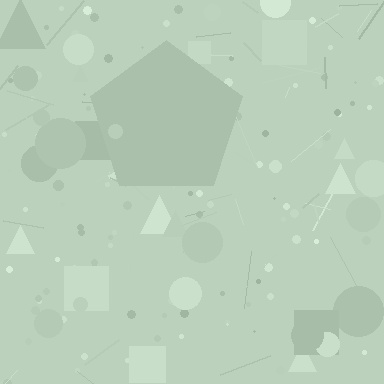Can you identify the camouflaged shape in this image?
The camouflaged shape is a pentagon.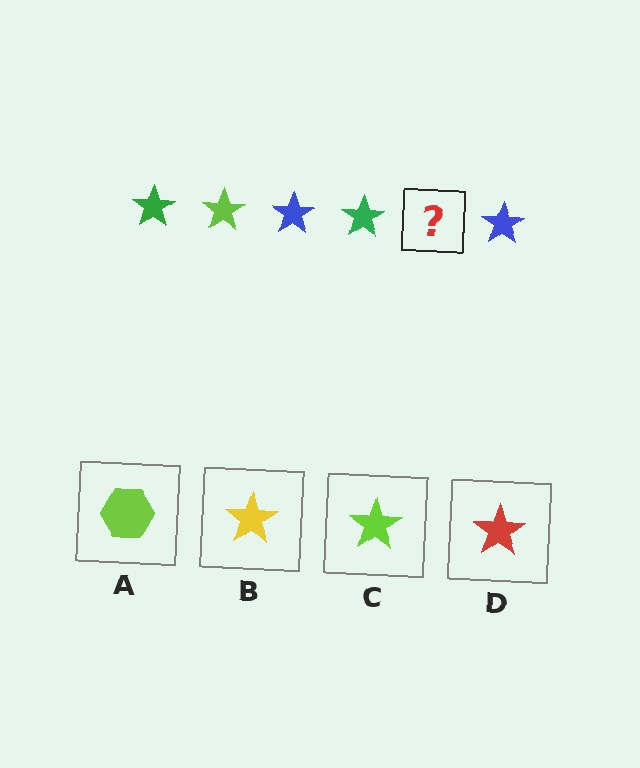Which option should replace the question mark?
Option C.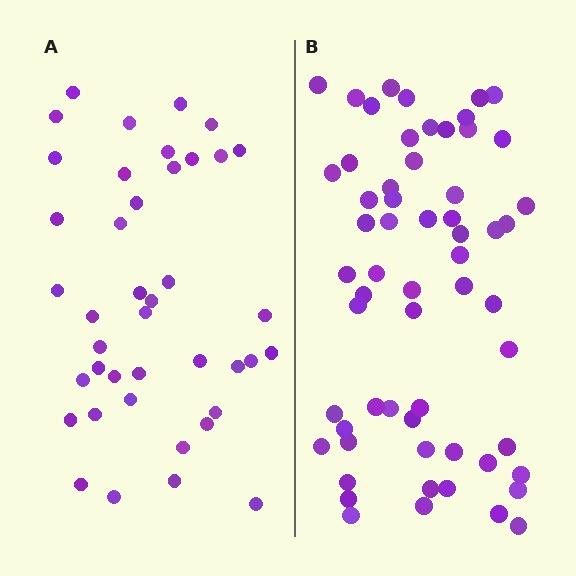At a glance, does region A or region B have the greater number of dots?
Region B (the right region) has more dots.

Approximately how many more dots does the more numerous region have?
Region B has approximately 20 more dots than region A.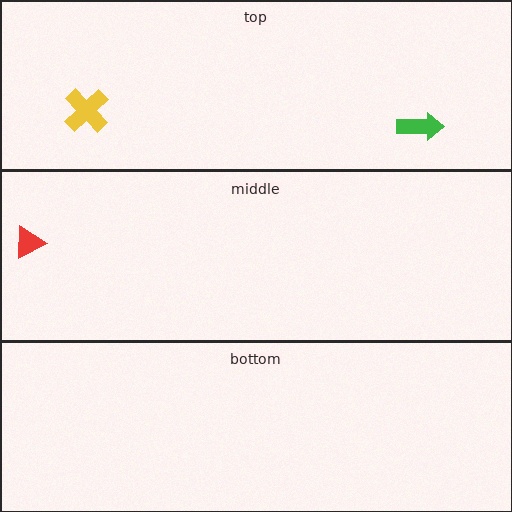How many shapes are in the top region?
2.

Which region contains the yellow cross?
The top region.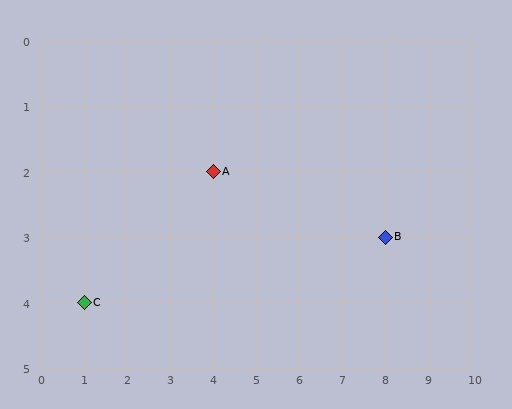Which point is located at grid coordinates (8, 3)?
Point B is at (8, 3).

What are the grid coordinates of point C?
Point C is at grid coordinates (1, 4).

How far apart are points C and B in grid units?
Points C and B are 7 columns and 1 row apart (about 7.1 grid units diagonally).